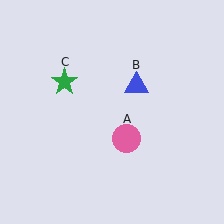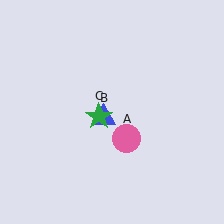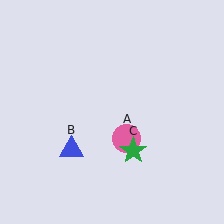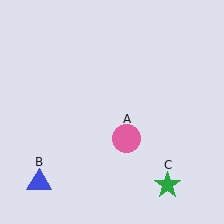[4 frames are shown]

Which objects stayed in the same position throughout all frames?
Pink circle (object A) remained stationary.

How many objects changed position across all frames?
2 objects changed position: blue triangle (object B), green star (object C).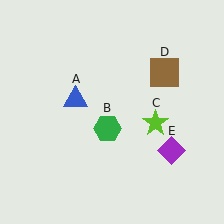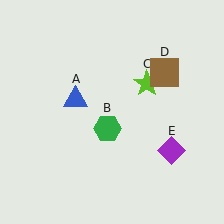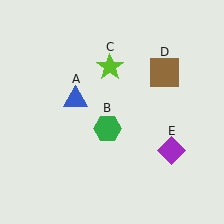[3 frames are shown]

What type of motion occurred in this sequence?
The lime star (object C) rotated counterclockwise around the center of the scene.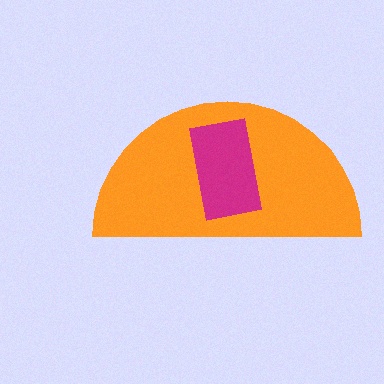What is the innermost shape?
The magenta rectangle.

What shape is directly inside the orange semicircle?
The magenta rectangle.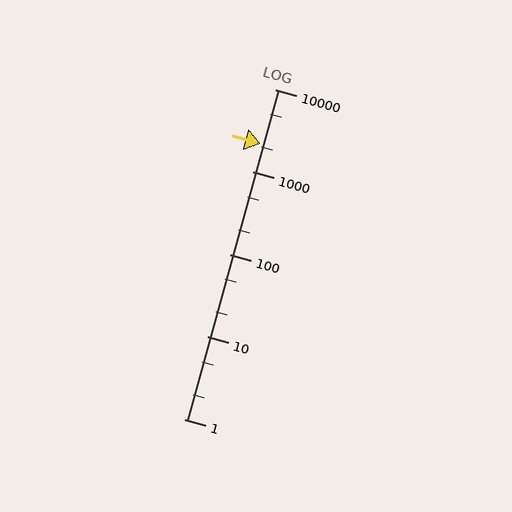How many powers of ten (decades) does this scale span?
The scale spans 4 decades, from 1 to 10000.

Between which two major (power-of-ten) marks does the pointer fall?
The pointer is between 1000 and 10000.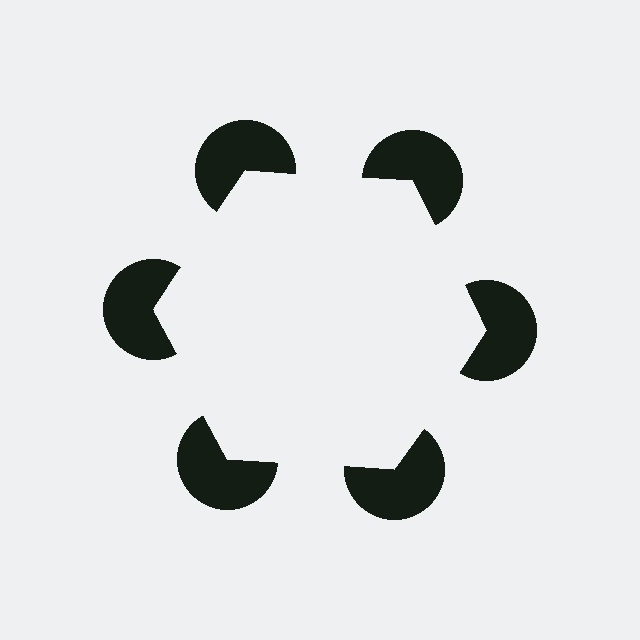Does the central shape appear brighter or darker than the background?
It typically appears slightly brighter than the background, even though no actual brightness change is drawn.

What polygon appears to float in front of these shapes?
An illusory hexagon — its edges are inferred from the aligned wedge cuts in the pac-man discs, not physically drawn.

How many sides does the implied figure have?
6 sides.